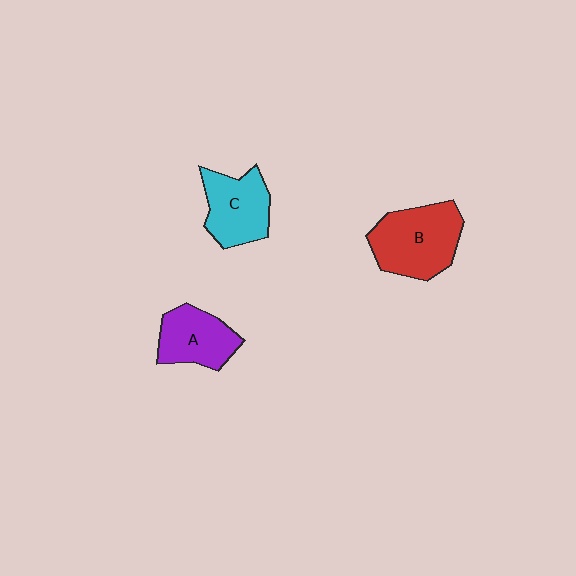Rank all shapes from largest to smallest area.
From largest to smallest: B (red), C (cyan), A (purple).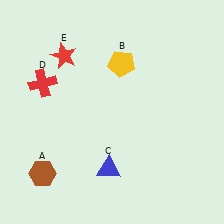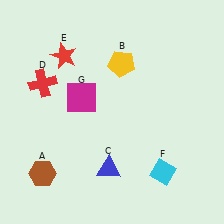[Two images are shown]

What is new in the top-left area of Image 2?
A magenta square (G) was added in the top-left area of Image 2.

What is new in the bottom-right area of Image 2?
A cyan diamond (F) was added in the bottom-right area of Image 2.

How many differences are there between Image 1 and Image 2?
There are 2 differences between the two images.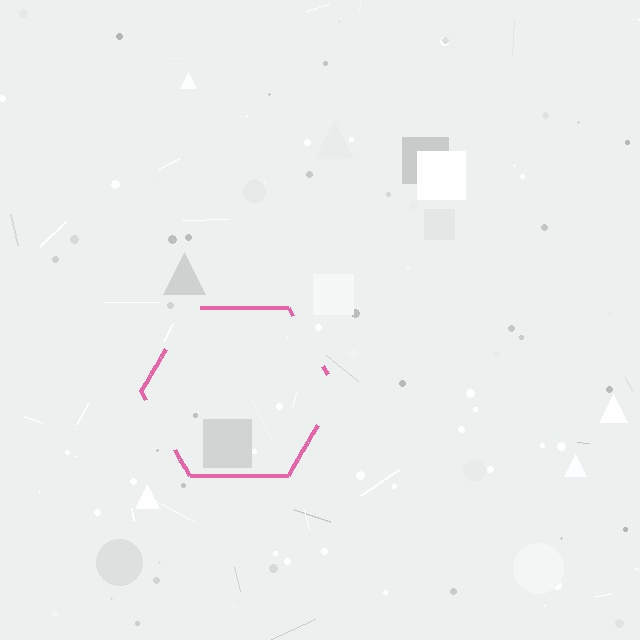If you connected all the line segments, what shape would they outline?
They would outline a hexagon.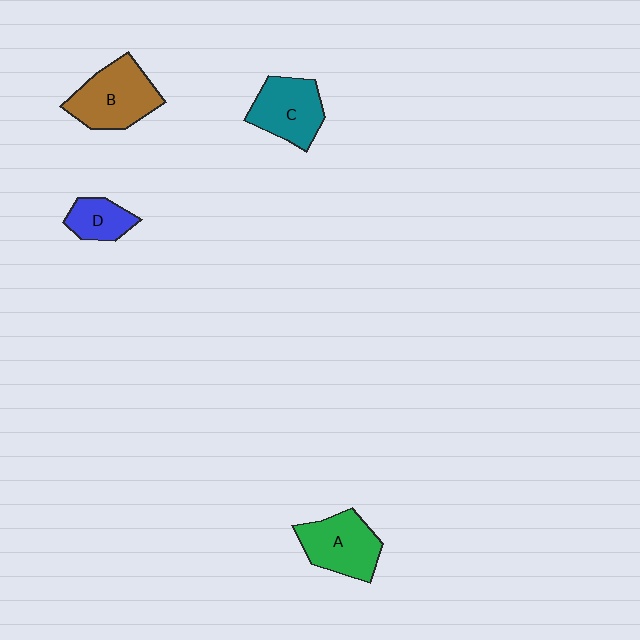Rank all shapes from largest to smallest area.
From largest to smallest: B (brown), A (green), C (teal), D (blue).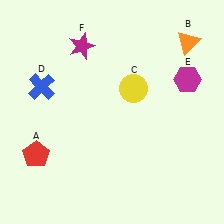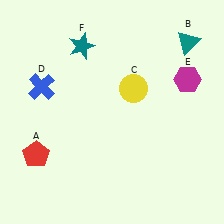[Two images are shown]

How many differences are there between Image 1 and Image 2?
There are 2 differences between the two images.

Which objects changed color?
B changed from orange to teal. F changed from magenta to teal.